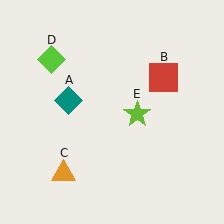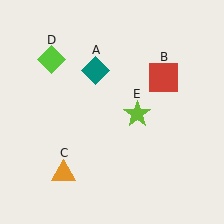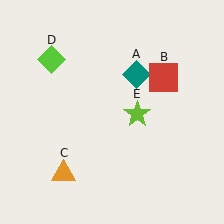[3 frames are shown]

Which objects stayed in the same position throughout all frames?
Red square (object B) and orange triangle (object C) and lime diamond (object D) and lime star (object E) remained stationary.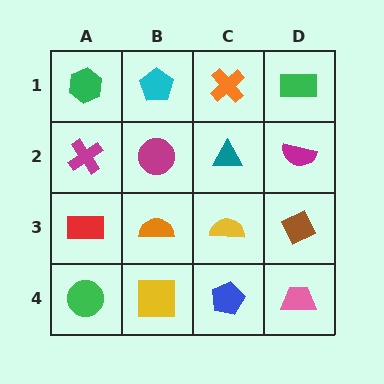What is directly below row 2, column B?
An orange semicircle.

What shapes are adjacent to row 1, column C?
A teal triangle (row 2, column C), a cyan pentagon (row 1, column B), a green rectangle (row 1, column D).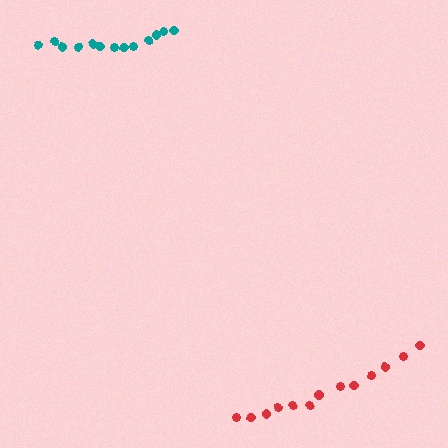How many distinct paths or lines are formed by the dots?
There are 2 distinct paths.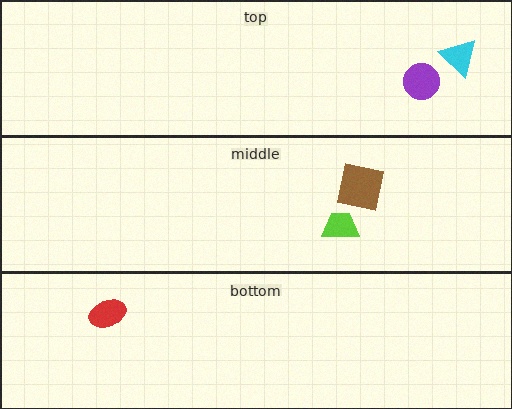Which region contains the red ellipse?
The bottom region.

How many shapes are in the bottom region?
1.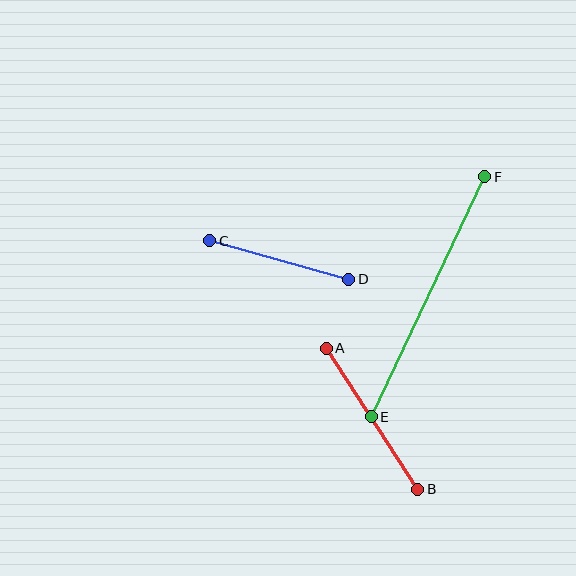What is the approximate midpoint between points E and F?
The midpoint is at approximately (428, 297) pixels.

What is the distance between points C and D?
The distance is approximately 144 pixels.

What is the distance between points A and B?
The distance is approximately 168 pixels.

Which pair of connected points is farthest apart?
Points E and F are farthest apart.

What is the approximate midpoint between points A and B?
The midpoint is at approximately (372, 419) pixels.